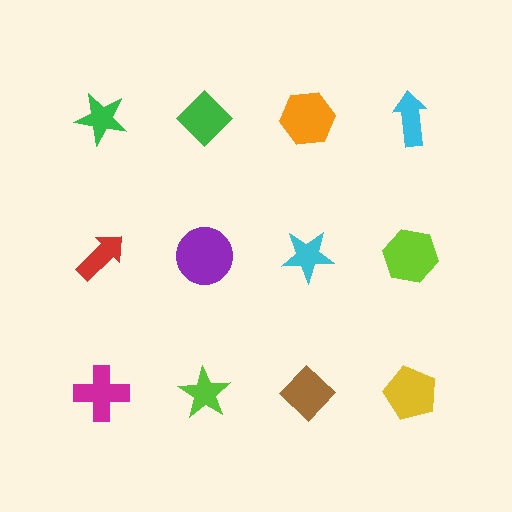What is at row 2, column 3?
A cyan star.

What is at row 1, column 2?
A green diamond.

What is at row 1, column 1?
A green star.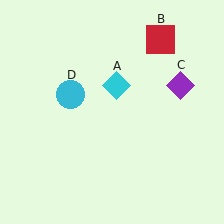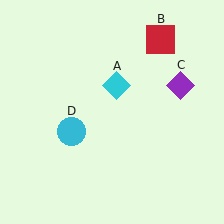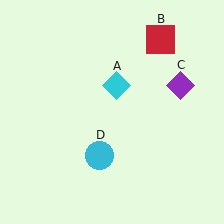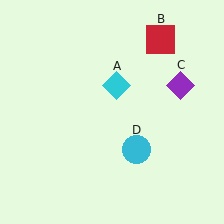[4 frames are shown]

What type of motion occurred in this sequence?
The cyan circle (object D) rotated counterclockwise around the center of the scene.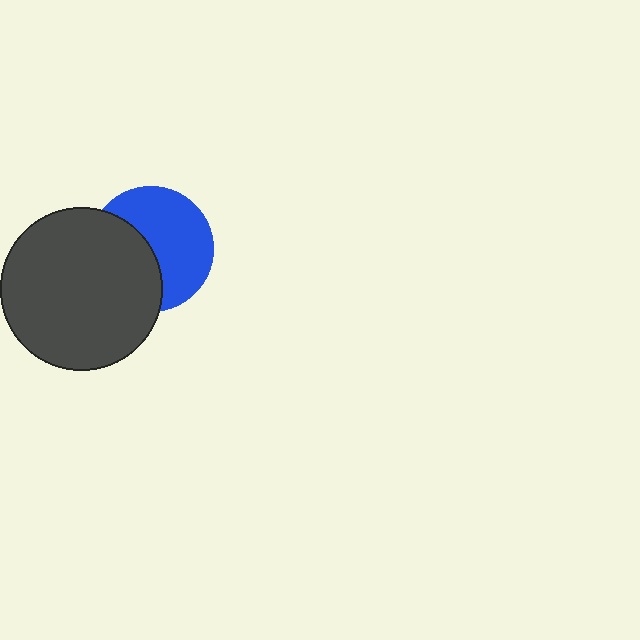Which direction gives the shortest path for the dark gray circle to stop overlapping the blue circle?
Moving left gives the shortest separation.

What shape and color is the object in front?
The object in front is a dark gray circle.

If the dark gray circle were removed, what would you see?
You would see the complete blue circle.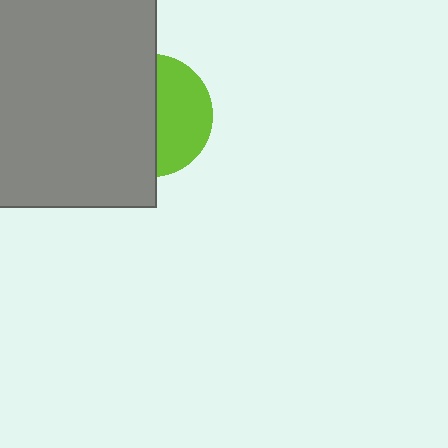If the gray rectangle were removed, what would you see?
You would see the complete lime circle.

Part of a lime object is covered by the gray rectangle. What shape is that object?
It is a circle.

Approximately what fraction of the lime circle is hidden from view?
Roughly 56% of the lime circle is hidden behind the gray rectangle.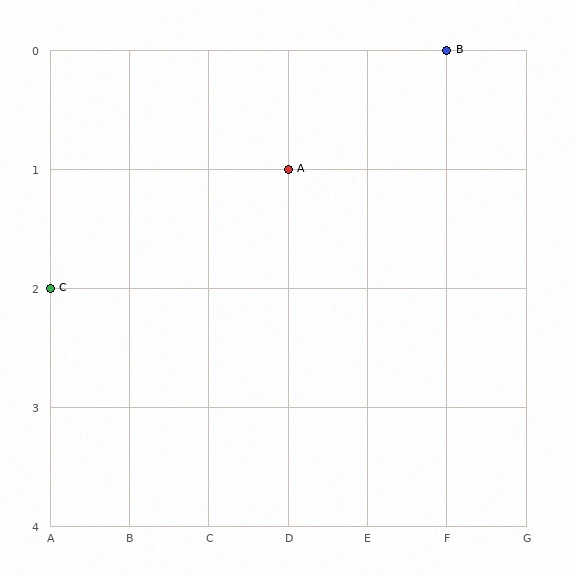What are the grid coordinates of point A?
Point A is at grid coordinates (D, 1).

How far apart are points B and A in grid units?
Points B and A are 2 columns and 1 row apart (about 2.2 grid units diagonally).